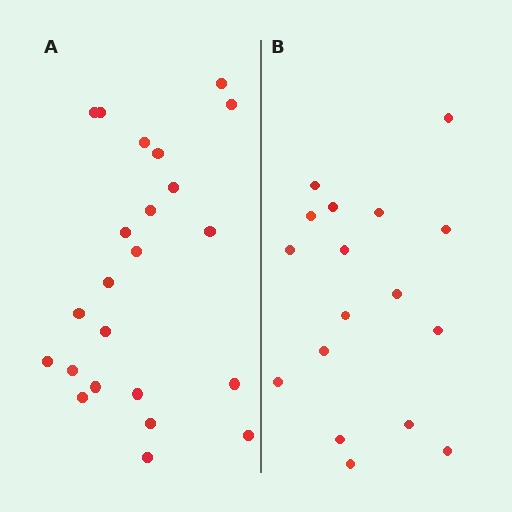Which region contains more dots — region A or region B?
Region A (the left region) has more dots.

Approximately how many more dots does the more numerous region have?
Region A has about 6 more dots than region B.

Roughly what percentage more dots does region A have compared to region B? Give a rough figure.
About 35% more.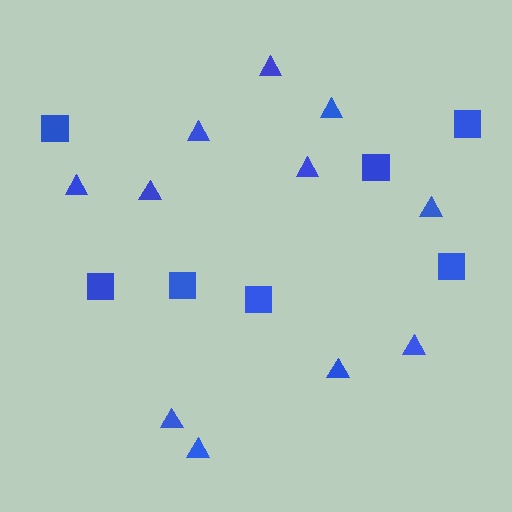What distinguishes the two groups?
There are 2 groups: one group of triangles (11) and one group of squares (7).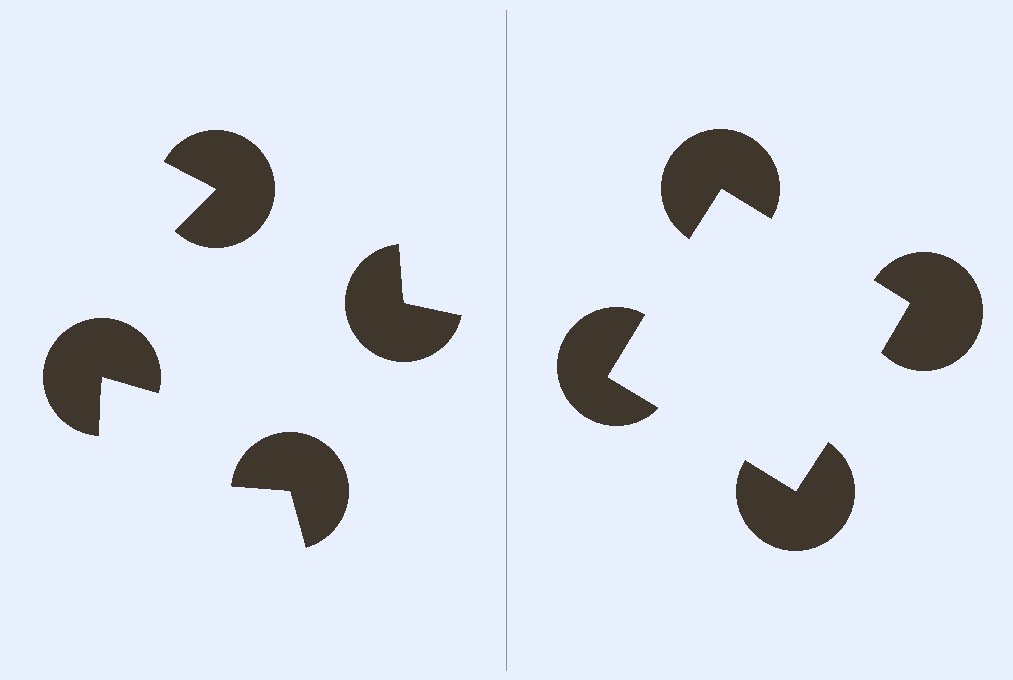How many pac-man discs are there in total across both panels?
8 — 4 on each side.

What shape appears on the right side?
An illusory square.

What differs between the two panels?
The pac-man discs are positioned identically on both sides; only the wedge orientations differ. On the right they align to a square; on the left they are misaligned.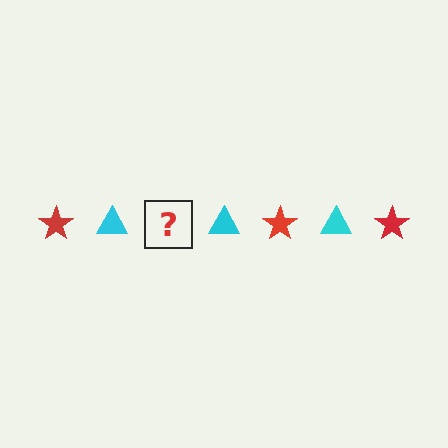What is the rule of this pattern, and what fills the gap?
The rule is that the pattern alternates between red star and cyan triangle. The gap should be filled with a red star.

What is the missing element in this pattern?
The missing element is a red star.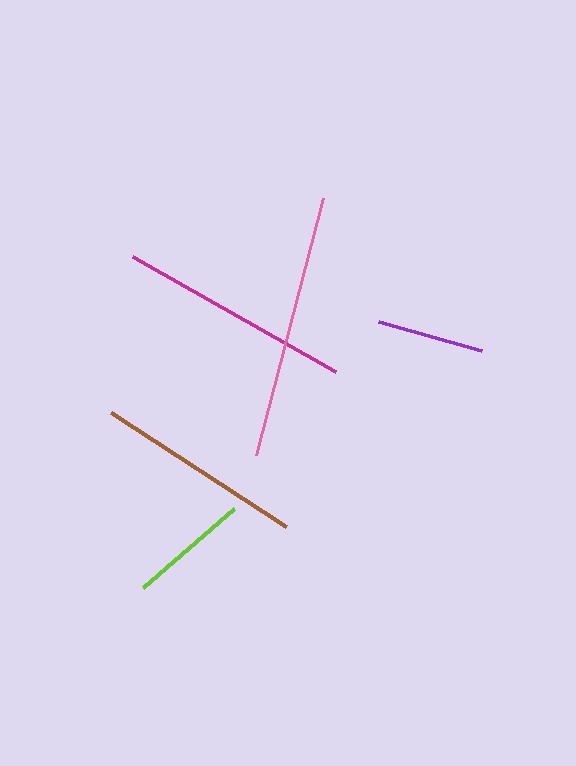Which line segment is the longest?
The pink line is the longest at approximately 265 pixels.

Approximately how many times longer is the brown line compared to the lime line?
The brown line is approximately 1.7 times the length of the lime line.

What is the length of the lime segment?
The lime segment is approximately 120 pixels long.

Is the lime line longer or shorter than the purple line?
The lime line is longer than the purple line.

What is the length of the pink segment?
The pink segment is approximately 265 pixels long.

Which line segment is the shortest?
The purple line is the shortest at approximately 107 pixels.